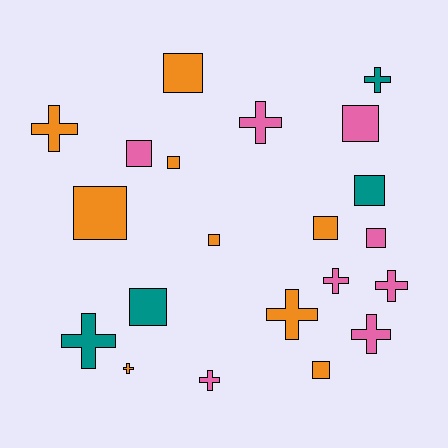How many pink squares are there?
There are 3 pink squares.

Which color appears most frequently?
Orange, with 9 objects.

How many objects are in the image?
There are 21 objects.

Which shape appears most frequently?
Square, with 11 objects.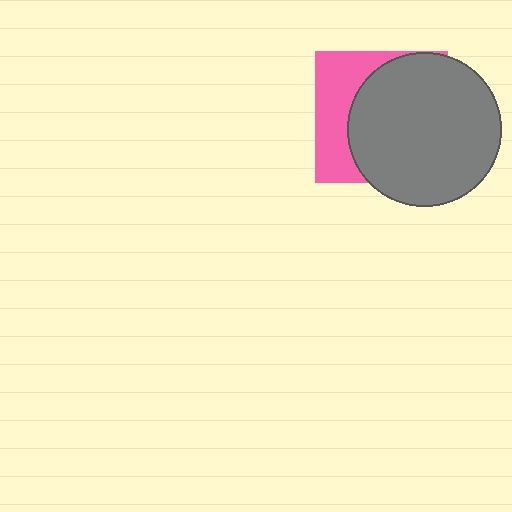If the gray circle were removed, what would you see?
You would see the complete pink square.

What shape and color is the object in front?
The object in front is a gray circle.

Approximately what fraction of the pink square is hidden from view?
Roughly 66% of the pink square is hidden behind the gray circle.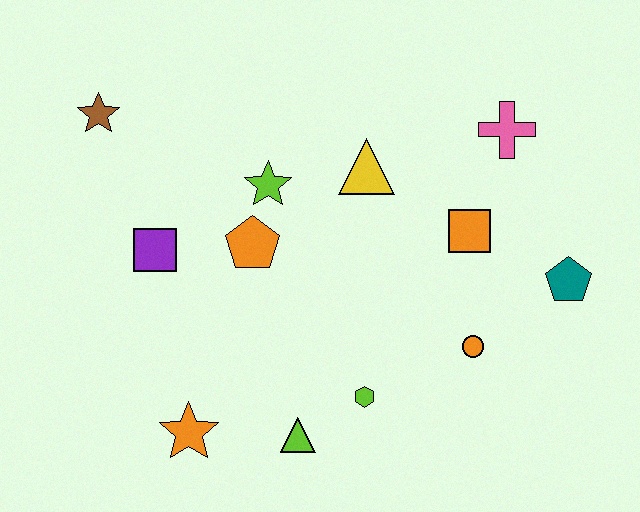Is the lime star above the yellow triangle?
No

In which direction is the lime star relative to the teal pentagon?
The lime star is to the left of the teal pentagon.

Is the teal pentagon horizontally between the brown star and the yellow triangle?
No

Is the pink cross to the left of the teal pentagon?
Yes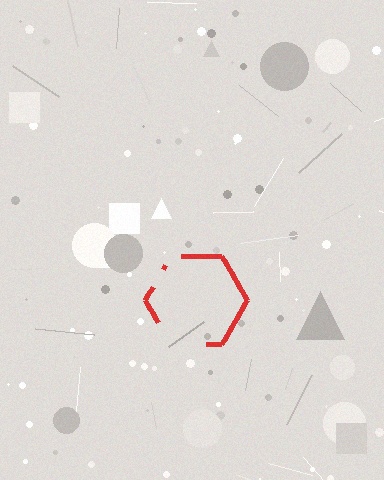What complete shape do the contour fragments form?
The contour fragments form a hexagon.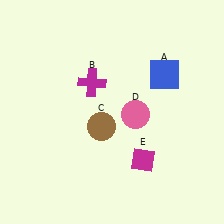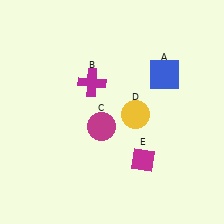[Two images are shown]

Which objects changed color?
C changed from brown to magenta. D changed from pink to yellow.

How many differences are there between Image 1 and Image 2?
There are 2 differences between the two images.